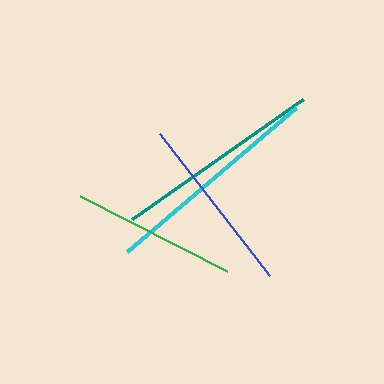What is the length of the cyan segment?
The cyan segment is approximately 222 pixels long.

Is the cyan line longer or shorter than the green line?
The cyan line is longer than the green line.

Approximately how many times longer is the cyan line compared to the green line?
The cyan line is approximately 1.3 times the length of the green line.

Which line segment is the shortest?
The green line is the shortest at approximately 166 pixels.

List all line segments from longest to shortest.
From longest to shortest: cyan, teal, blue, green.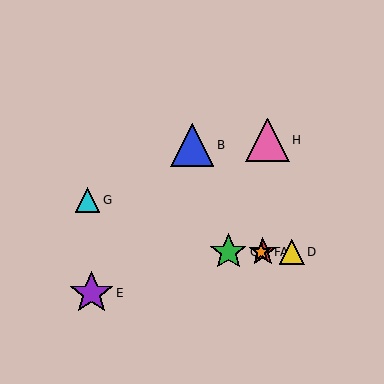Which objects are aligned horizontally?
Objects A, C, D, F are aligned horizontally.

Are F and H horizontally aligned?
No, F is at y≈252 and H is at y≈140.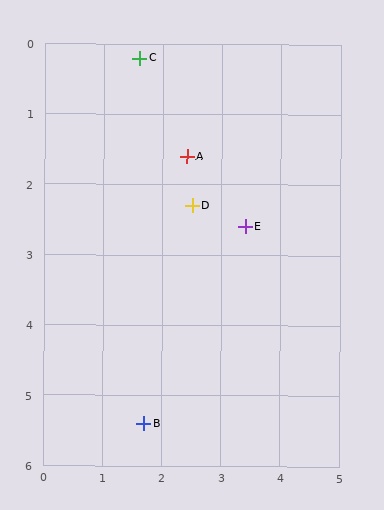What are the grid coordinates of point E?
Point E is at approximately (3.4, 2.6).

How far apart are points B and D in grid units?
Points B and D are about 3.2 grid units apart.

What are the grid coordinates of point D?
Point D is at approximately (2.5, 2.3).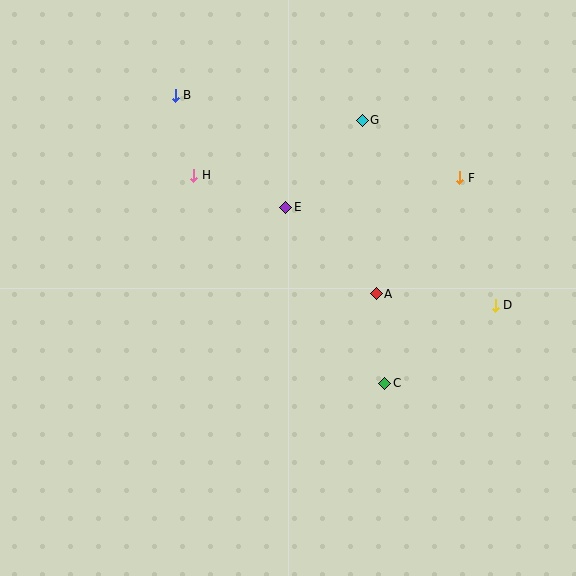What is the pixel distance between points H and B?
The distance between H and B is 82 pixels.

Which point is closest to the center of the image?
Point E at (286, 207) is closest to the center.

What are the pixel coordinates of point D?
Point D is at (495, 305).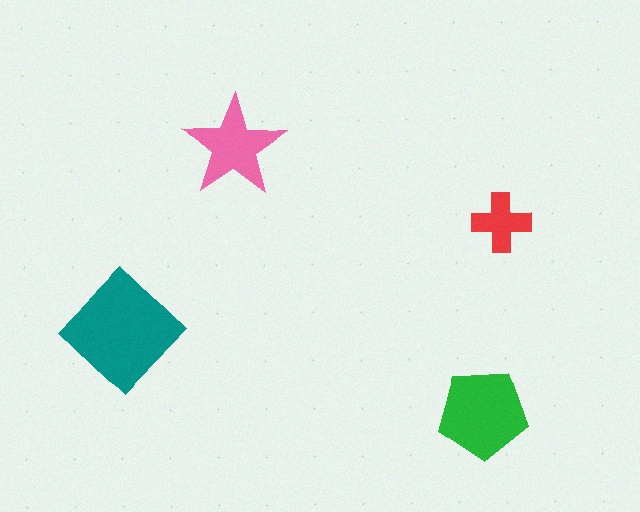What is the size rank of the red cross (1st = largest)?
4th.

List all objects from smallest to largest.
The red cross, the pink star, the green pentagon, the teal diamond.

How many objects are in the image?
There are 4 objects in the image.